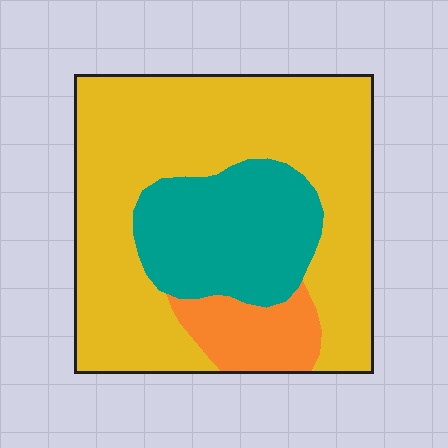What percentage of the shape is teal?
Teal takes up about one quarter (1/4) of the shape.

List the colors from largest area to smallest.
From largest to smallest: yellow, teal, orange.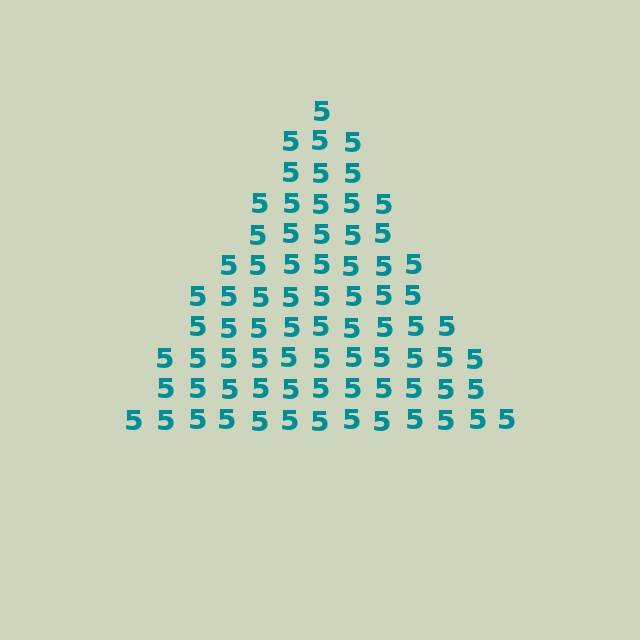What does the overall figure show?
The overall figure shows a triangle.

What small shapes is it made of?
It is made of small digit 5's.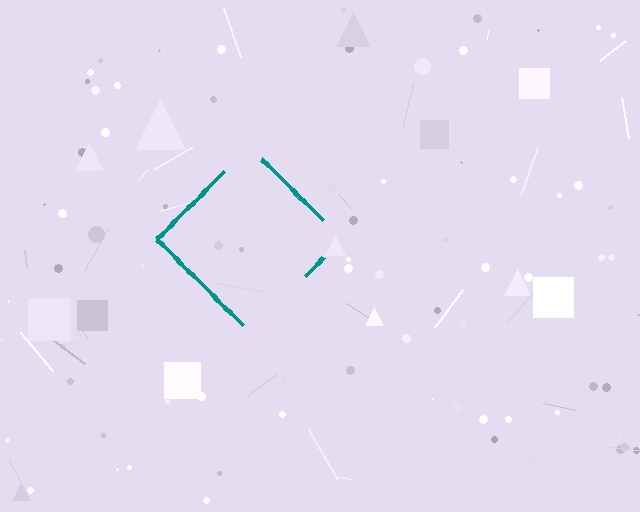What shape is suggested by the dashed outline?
The dashed outline suggests a diamond.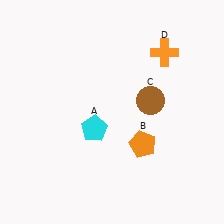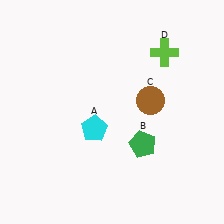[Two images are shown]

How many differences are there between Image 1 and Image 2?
There are 2 differences between the two images.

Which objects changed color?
B changed from orange to green. D changed from orange to lime.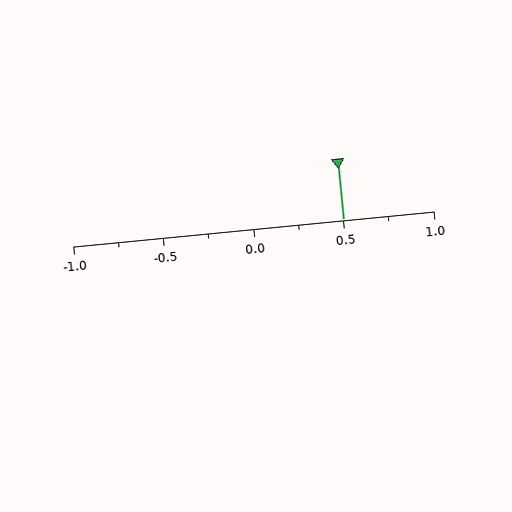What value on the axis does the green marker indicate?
The marker indicates approximately 0.5.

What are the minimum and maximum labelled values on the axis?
The axis runs from -1.0 to 1.0.